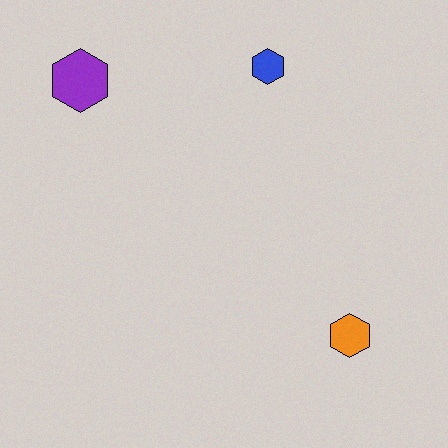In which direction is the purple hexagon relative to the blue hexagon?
The purple hexagon is to the left of the blue hexagon.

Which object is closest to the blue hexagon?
The purple hexagon is closest to the blue hexagon.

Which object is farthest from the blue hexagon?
The orange hexagon is farthest from the blue hexagon.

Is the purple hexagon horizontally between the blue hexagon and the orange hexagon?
No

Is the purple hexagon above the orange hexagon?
Yes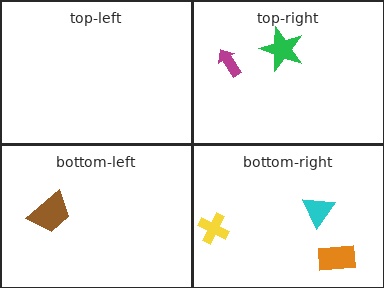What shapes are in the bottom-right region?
The yellow cross, the cyan triangle, the orange rectangle.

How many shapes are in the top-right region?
2.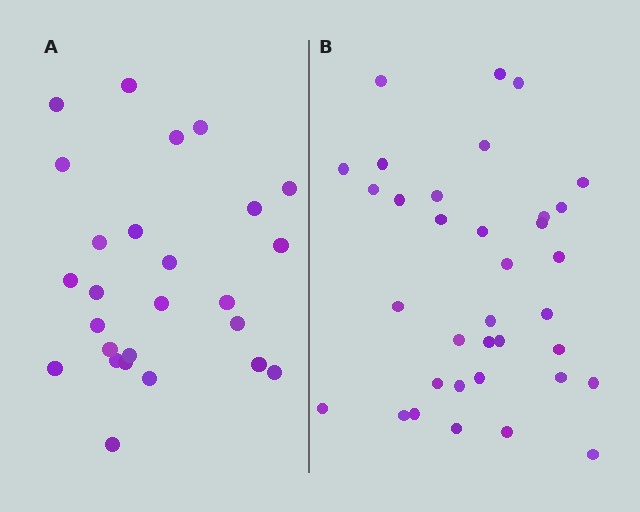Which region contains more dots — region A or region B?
Region B (the right region) has more dots.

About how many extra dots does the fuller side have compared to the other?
Region B has roughly 8 or so more dots than region A.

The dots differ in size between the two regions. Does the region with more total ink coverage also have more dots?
No. Region A has more total ink coverage because its dots are larger, but region B actually contains more individual dots. Total area can be misleading — the number of items is what matters here.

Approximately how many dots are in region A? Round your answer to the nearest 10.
About 30 dots. (The exact count is 26, which rounds to 30.)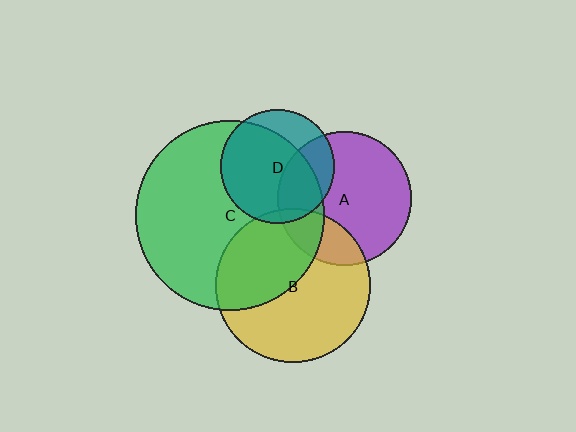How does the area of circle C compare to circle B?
Approximately 1.5 times.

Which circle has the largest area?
Circle C (green).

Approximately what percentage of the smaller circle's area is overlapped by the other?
Approximately 75%.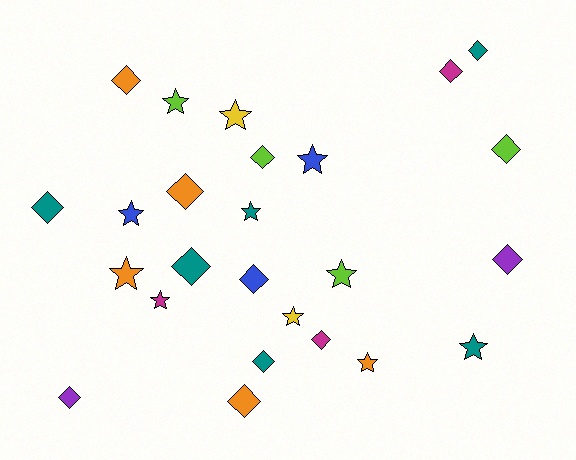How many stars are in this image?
There are 11 stars.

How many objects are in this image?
There are 25 objects.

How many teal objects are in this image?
There are 6 teal objects.